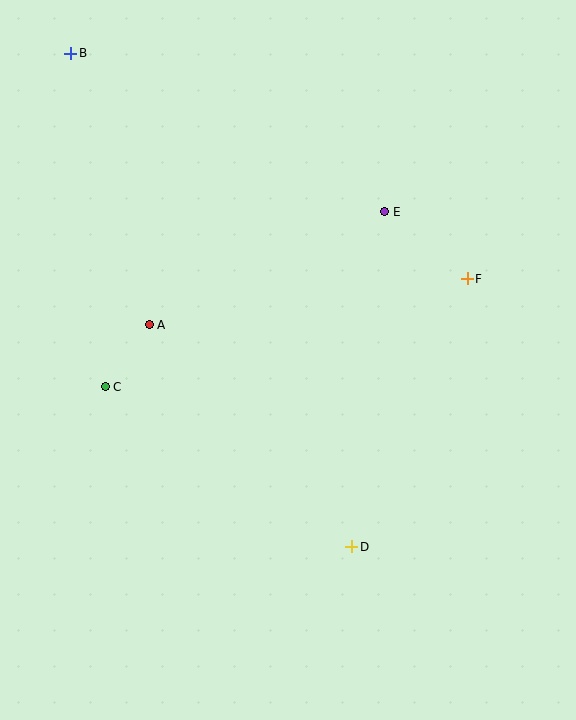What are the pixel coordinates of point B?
Point B is at (71, 53).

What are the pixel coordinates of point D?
Point D is at (352, 547).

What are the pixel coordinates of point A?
Point A is at (149, 325).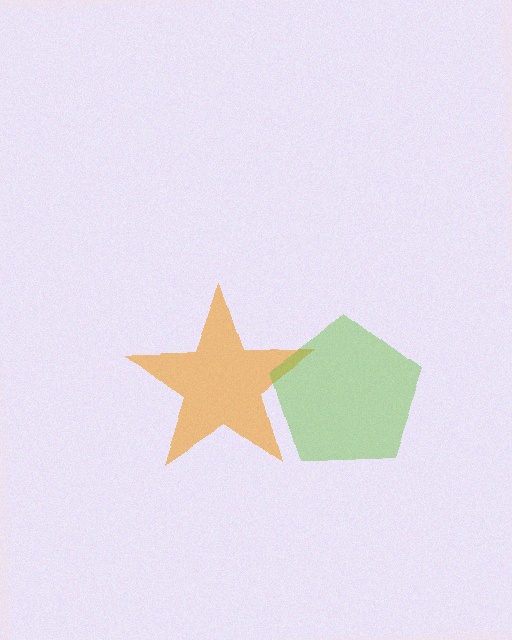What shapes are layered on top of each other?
The layered shapes are: an orange star, a lime pentagon.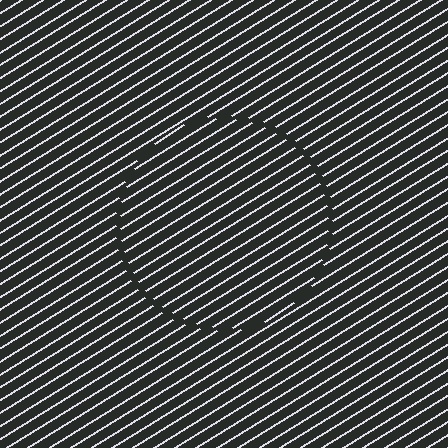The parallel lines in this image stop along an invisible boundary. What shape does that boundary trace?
An illusory circle. The interior of the shape contains the same grating, shifted by half a period — the contour is defined by the phase discontinuity where line-ends from the inner and outer gratings abut.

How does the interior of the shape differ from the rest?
The interior of the shape contains the same grating, shifted by half a period — the contour is defined by the phase discontinuity where line-ends from the inner and outer gratings abut.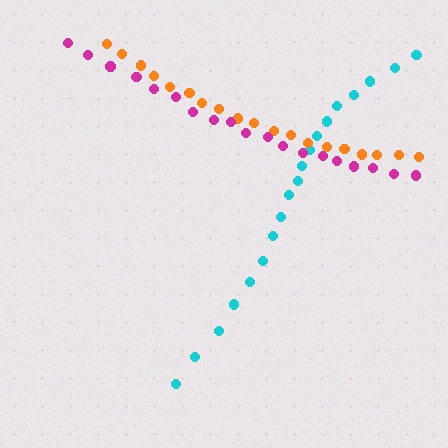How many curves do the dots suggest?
There are 3 distinct paths.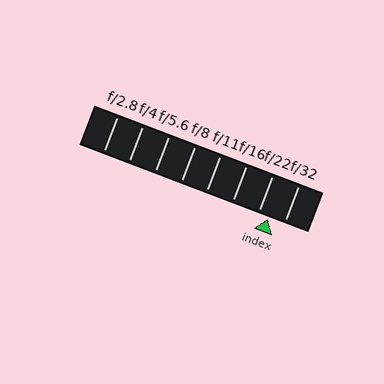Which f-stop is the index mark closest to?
The index mark is closest to f/22.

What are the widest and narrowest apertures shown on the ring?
The widest aperture shown is f/2.8 and the narrowest is f/32.